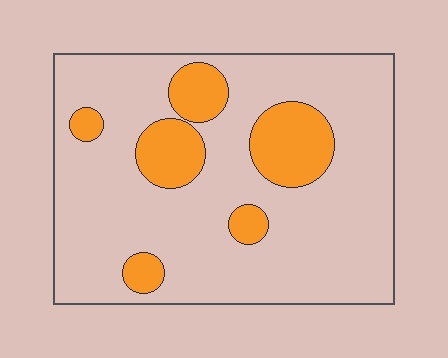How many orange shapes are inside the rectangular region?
6.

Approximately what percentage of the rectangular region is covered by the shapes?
Approximately 20%.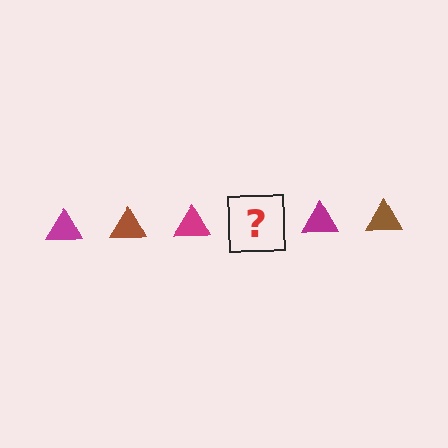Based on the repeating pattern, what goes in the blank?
The blank should be a brown triangle.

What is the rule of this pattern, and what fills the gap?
The rule is that the pattern cycles through magenta, brown triangles. The gap should be filled with a brown triangle.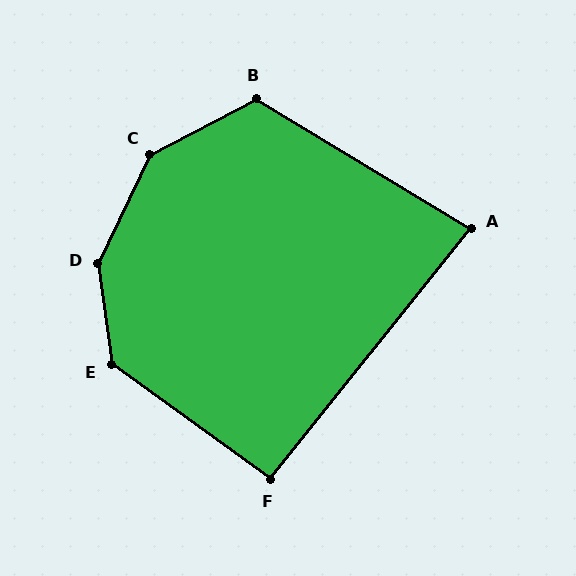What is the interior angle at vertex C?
Approximately 143 degrees (obtuse).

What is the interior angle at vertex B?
Approximately 121 degrees (obtuse).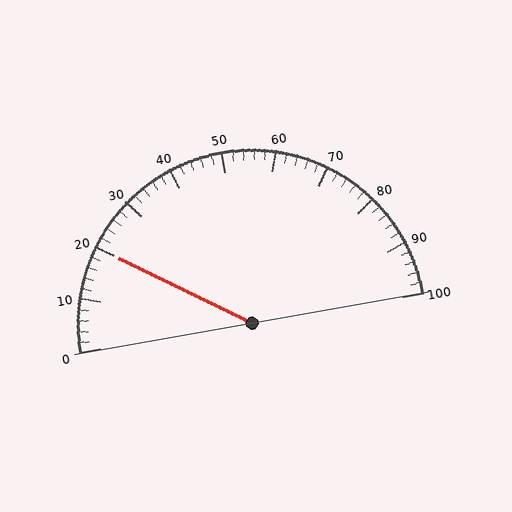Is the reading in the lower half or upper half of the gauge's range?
The reading is in the lower half of the range (0 to 100).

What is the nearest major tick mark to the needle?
The nearest major tick mark is 20.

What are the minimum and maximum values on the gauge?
The gauge ranges from 0 to 100.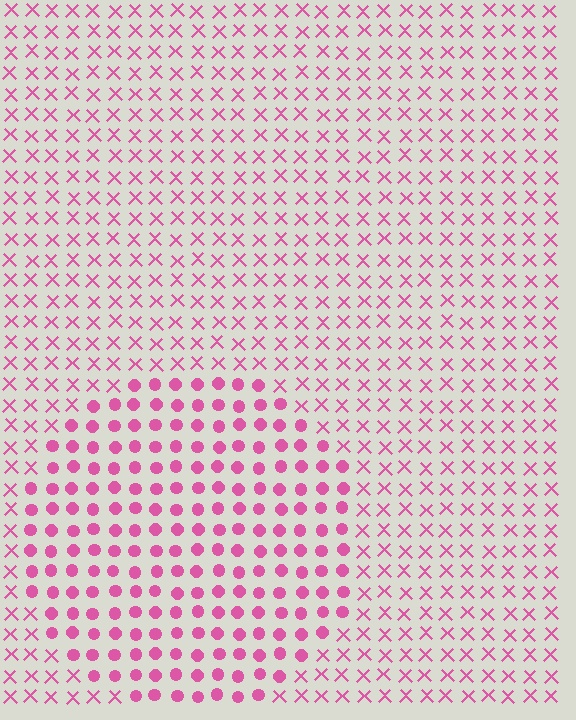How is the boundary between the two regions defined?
The boundary is defined by a change in element shape: circles inside vs. X marks outside. All elements share the same color and spacing.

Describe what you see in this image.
The image is filled with small pink elements arranged in a uniform grid. A circle-shaped region contains circles, while the surrounding area contains X marks. The boundary is defined purely by the change in element shape.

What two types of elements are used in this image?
The image uses circles inside the circle region and X marks outside it.